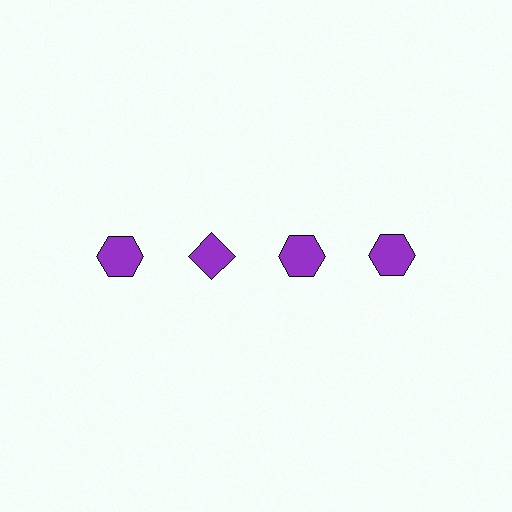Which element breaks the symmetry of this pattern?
The purple diamond in the top row, second from left column breaks the symmetry. All other shapes are purple hexagons.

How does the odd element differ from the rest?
It has a different shape: diamond instead of hexagon.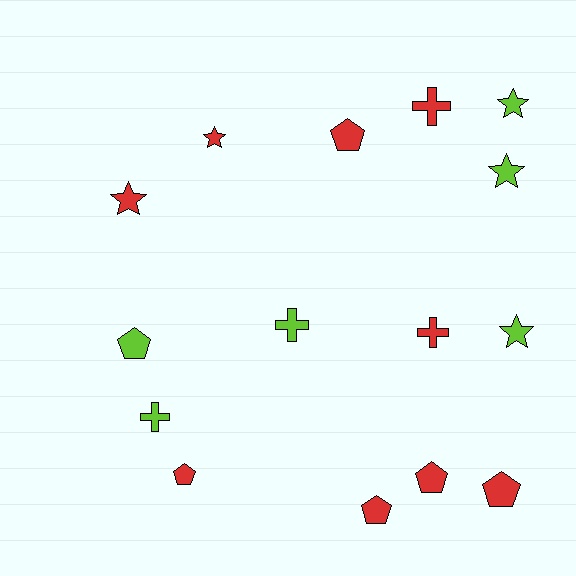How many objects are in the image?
There are 15 objects.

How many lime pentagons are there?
There is 1 lime pentagon.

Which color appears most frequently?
Red, with 9 objects.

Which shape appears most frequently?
Pentagon, with 6 objects.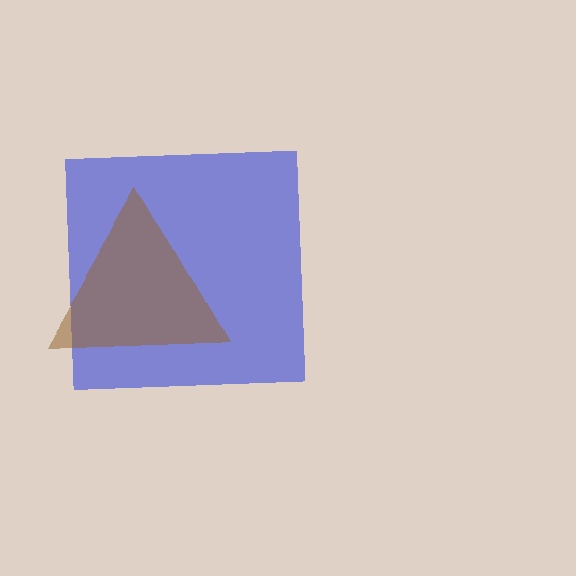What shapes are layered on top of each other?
The layered shapes are: a blue square, a brown triangle.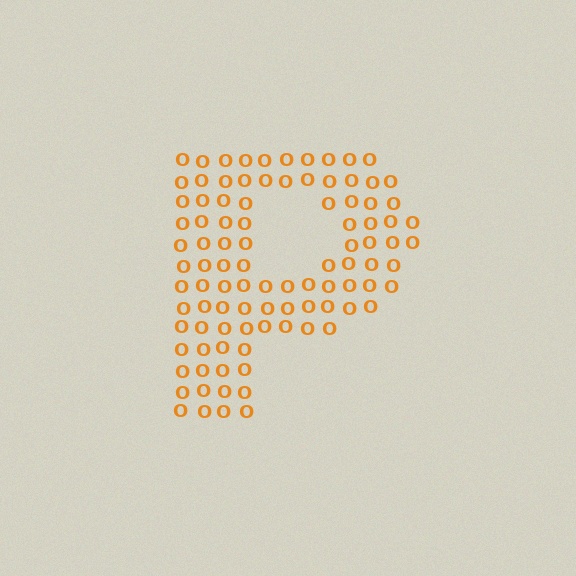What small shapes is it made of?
It is made of small letter O's.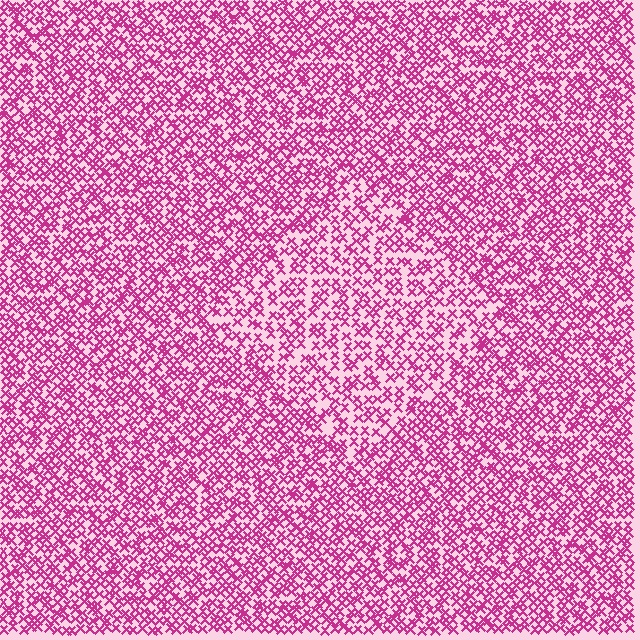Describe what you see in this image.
The image contains small magenta elements arranged at two different densities. A diamond-shaped region is visible where the elements are less densely packed than the surrounding area.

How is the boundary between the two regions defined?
The boundary is defined by a change in element density (approximately 1.5x ratio). All elements are the same color, size, and shape.